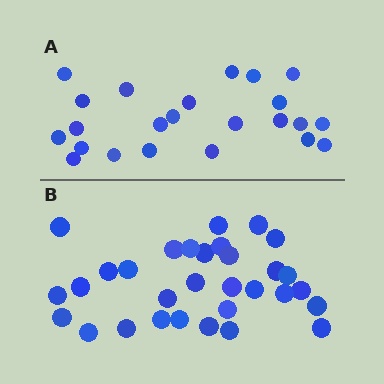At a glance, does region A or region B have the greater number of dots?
Region B (the bottom region) has more dots.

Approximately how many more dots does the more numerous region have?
Region B has roughly 8 or so more dots than region A.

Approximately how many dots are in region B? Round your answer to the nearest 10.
About 30 dots. (The exact count is 31, which rounds to 30.)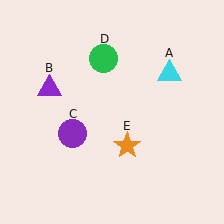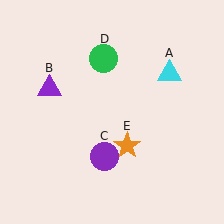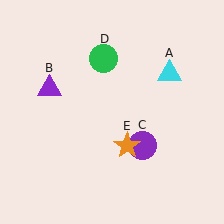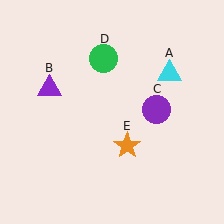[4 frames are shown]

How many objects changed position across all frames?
1 object changed position: purple circle (object C).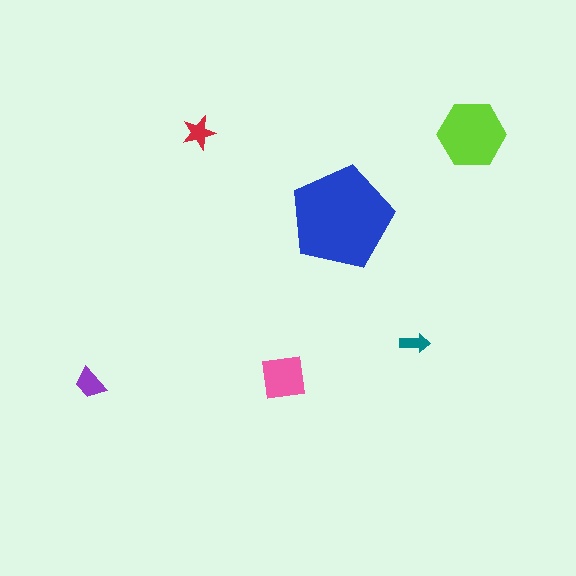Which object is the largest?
The blue pentagon.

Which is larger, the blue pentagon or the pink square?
The blue pentagon.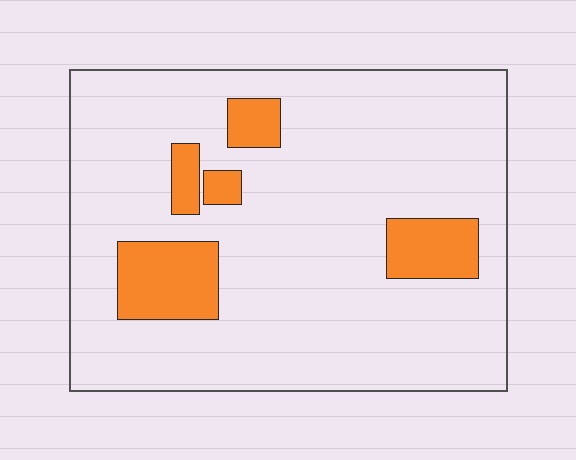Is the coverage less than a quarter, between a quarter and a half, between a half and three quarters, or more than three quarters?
Less than a quarter.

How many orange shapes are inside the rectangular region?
5.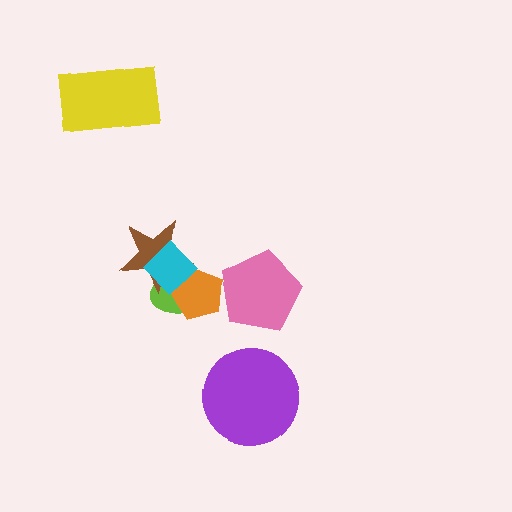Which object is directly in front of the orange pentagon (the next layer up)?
The brown star is directly in front of the orange pentagon.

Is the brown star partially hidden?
Yes, it is partially covered by another shape.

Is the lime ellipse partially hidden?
Yes, it is partially covered by another shape.